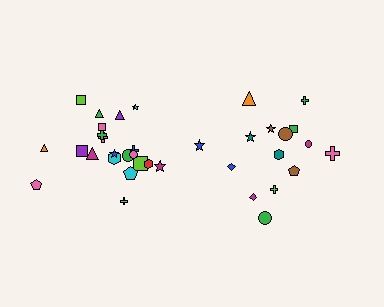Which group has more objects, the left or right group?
The left group.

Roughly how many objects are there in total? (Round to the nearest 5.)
Roughly 35 objects in total.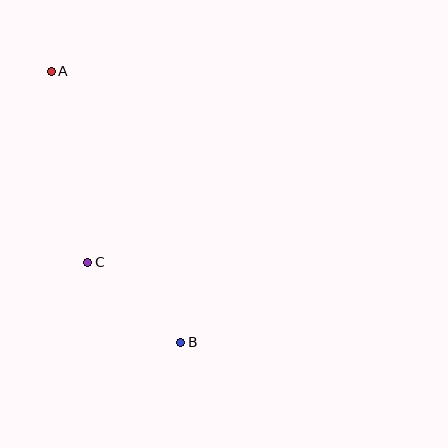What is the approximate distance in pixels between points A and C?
The distance between A and C is approximately 194 pixels.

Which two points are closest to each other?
Points B and C are closest to each other.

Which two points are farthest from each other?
Points A and B are farthest from each other.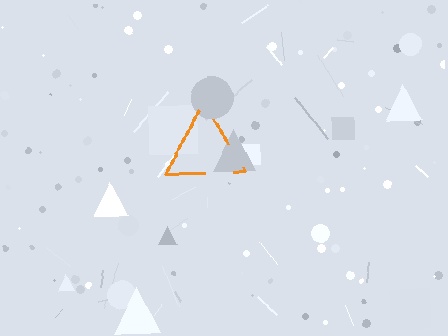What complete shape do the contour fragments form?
The contour fragments form a triangle.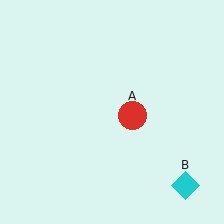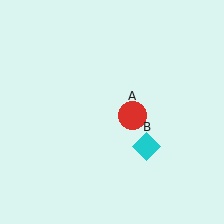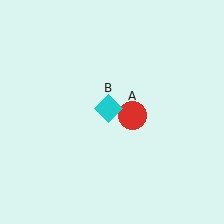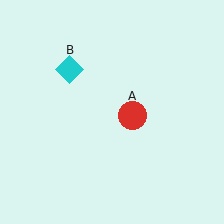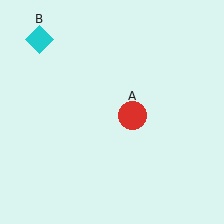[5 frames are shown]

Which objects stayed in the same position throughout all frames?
Red circle (object A) remained stationary.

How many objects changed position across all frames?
1 object changed position: cyan diamond (object B).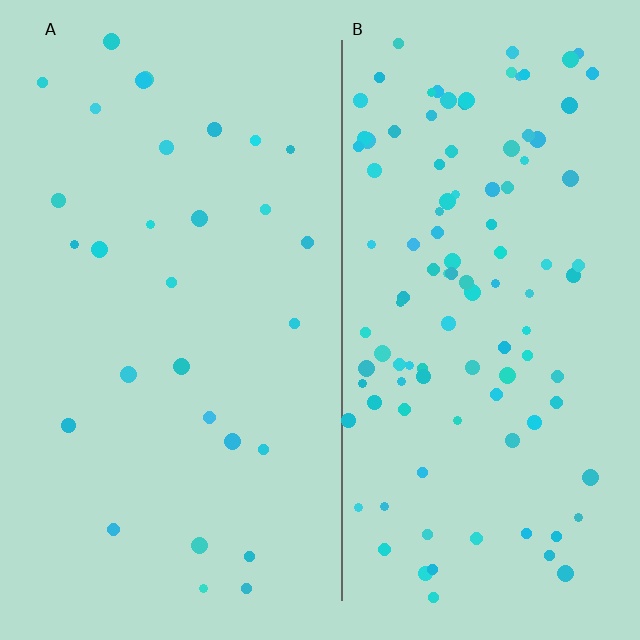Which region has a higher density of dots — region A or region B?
B (the right).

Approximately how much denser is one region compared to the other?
Approximately 3.7× — region B over region A.